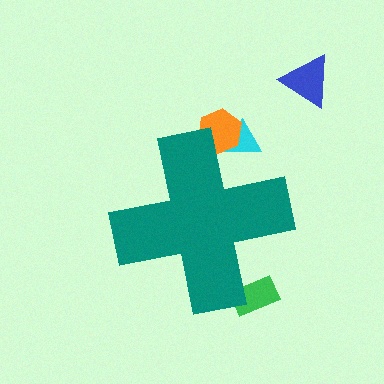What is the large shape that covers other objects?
A teal cross.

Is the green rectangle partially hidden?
Yes, the green rectangle is partially hidden behind the teal cross.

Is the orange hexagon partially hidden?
Yes, the orange hexagon is partially hidden behind the teal cross.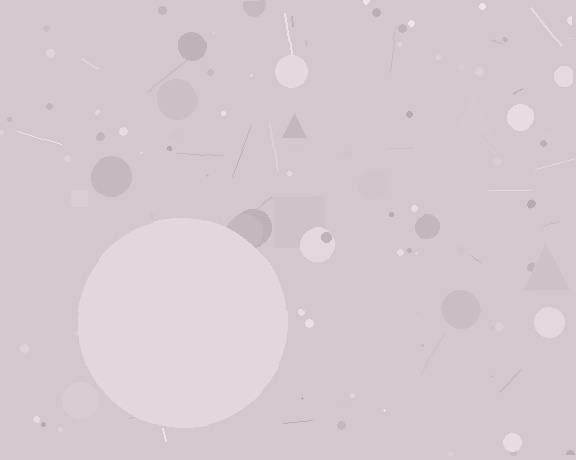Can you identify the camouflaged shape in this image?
The camouflaged shape is a circle.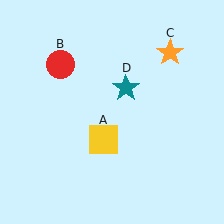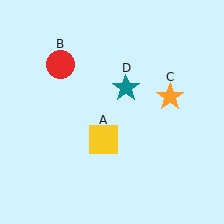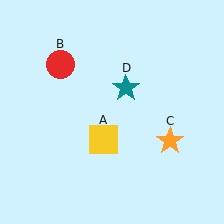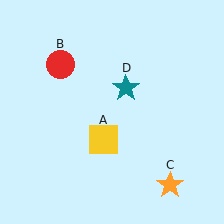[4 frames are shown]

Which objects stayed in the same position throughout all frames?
Yellow square (object A) and red circle (object B) and teal star (object D) remained stationary.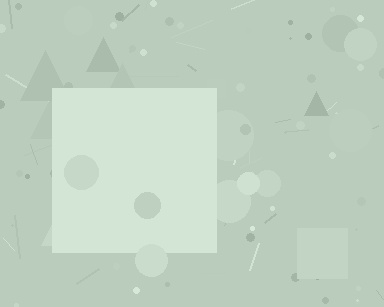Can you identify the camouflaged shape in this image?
The camouflaged shape is a square.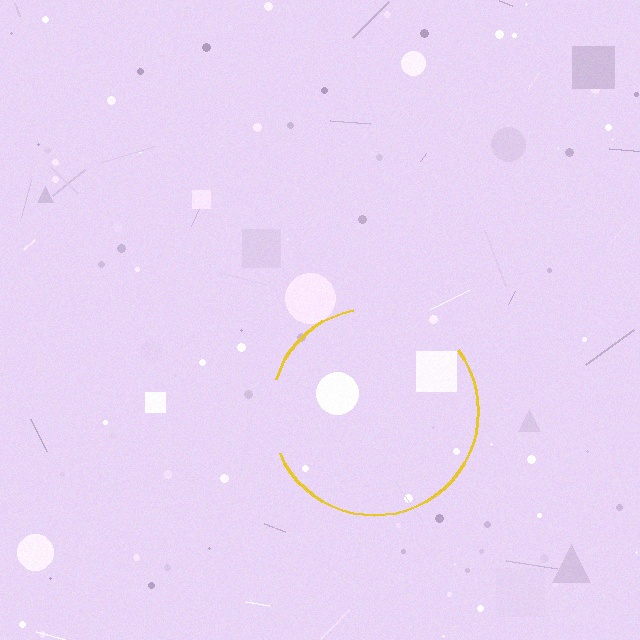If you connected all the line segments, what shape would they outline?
They would outline a circle.